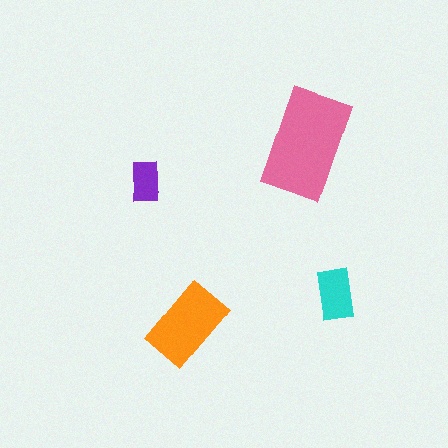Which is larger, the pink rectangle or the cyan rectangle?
The pink one.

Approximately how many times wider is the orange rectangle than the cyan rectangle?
About 1.5 times wider.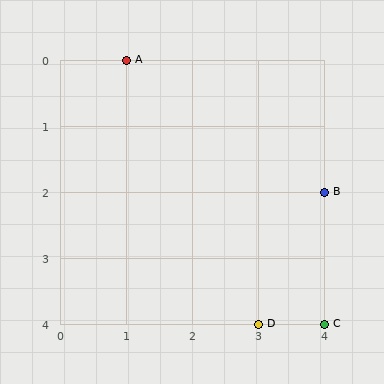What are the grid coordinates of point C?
Point C is at grid coordinates (4, 4).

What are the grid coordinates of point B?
Point B is at grid coordinates (4, 2).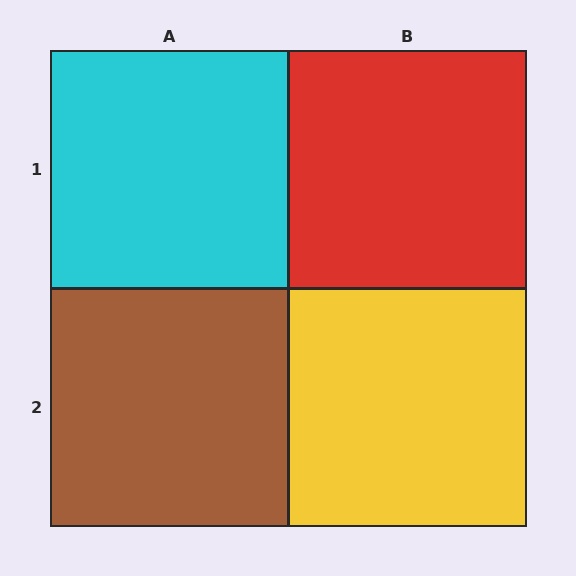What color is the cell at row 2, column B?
Yellow.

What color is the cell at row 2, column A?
Brown.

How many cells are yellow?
1 cell is yellow.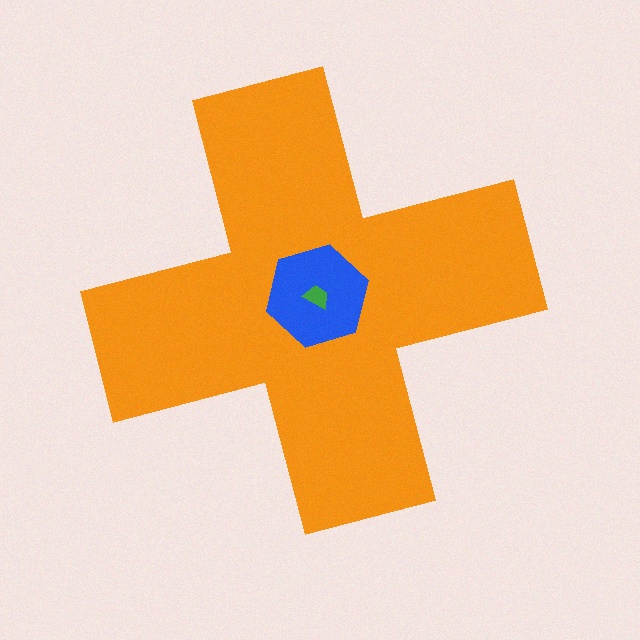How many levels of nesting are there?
3.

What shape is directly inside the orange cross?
The blue hexagon.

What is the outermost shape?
The orange cross.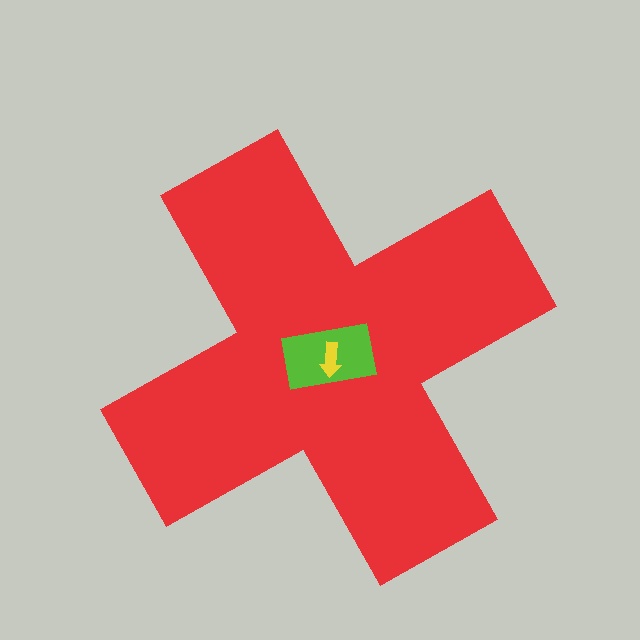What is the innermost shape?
The yellow arrow.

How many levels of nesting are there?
3.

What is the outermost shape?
The red cross.